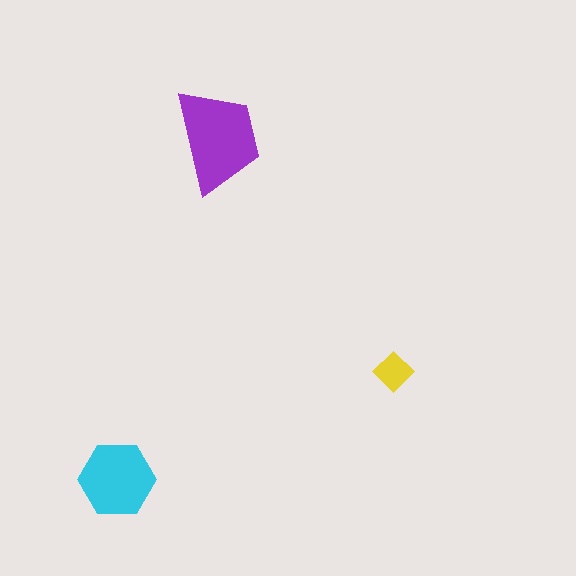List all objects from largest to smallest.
The purple trapezoid, the cyan hexagon, the yellow diamond.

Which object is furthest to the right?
The yellow diamond is rightmost.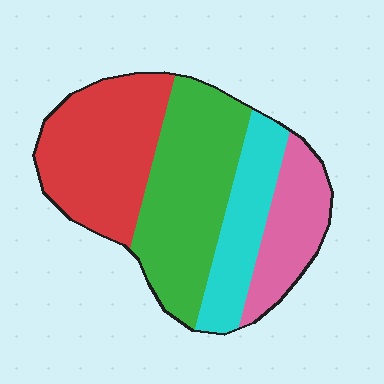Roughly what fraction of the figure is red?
Red takes up about one third (1/3) of the figure.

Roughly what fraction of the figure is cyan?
Cyan takes up about one sixth (1/6) of the figure.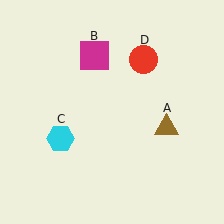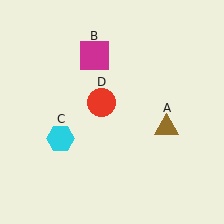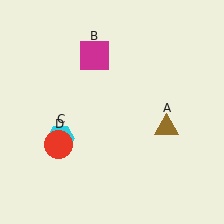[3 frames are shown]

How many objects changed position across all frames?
1 object changed position: red circle (object D).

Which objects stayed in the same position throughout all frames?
Brown triangle (object A) and magenta square (object B) and cyan hexagon (object C) remained stationary.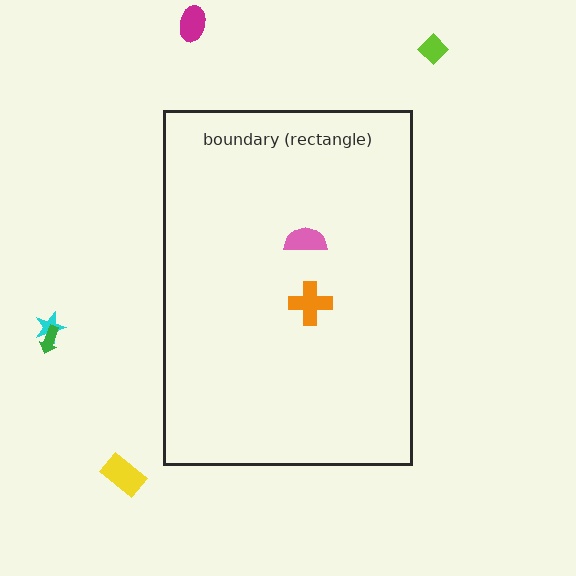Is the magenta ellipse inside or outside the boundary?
Outside.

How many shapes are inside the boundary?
2 inside, 5 outside.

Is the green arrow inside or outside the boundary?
Outside.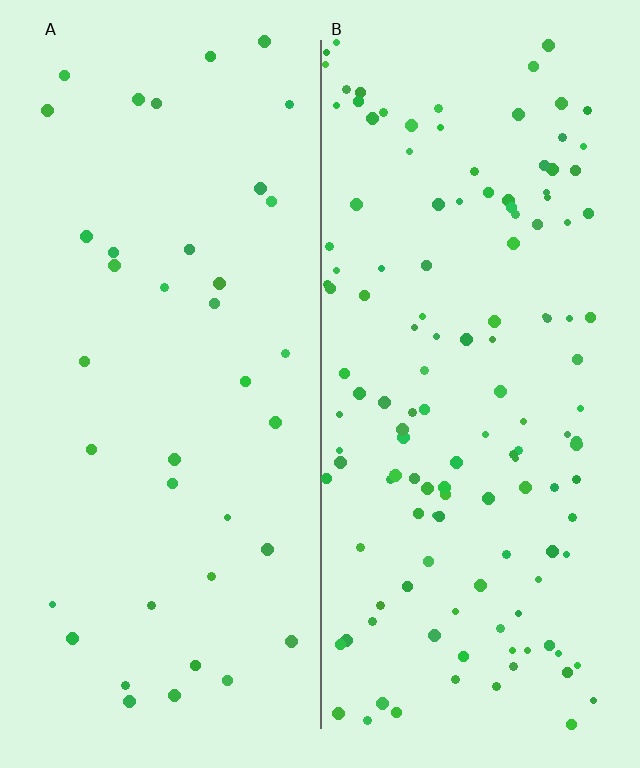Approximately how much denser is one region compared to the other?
Approximately 3.6× — region B over region A.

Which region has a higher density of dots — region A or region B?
B (the right).